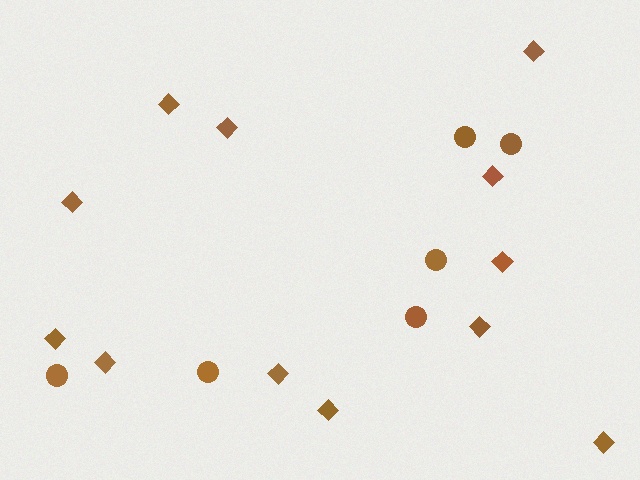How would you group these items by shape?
There are 2 groups: one group of diamonds (12) and one group of circles (6).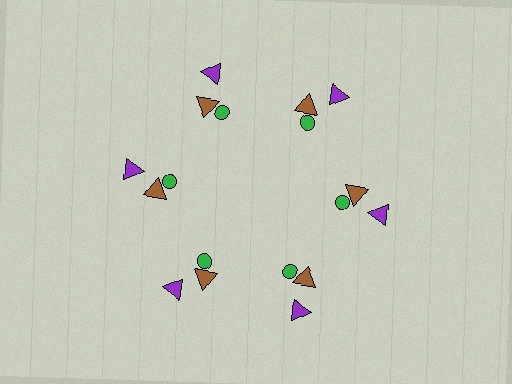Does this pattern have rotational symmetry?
Yes, this pattern has 6-fold rotational symmetry. It looks the same after rotating 60 degrees around the center.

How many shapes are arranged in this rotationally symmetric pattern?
There are 18 shapes, arranged in 6 groups of 3.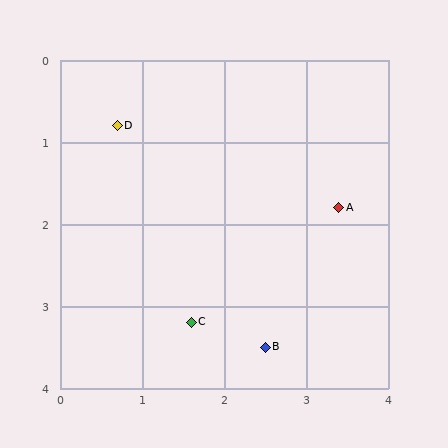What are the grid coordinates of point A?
Point A is at approximately (3.4, 1.8).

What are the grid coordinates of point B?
Point B is at approximately (2.5, 3.5).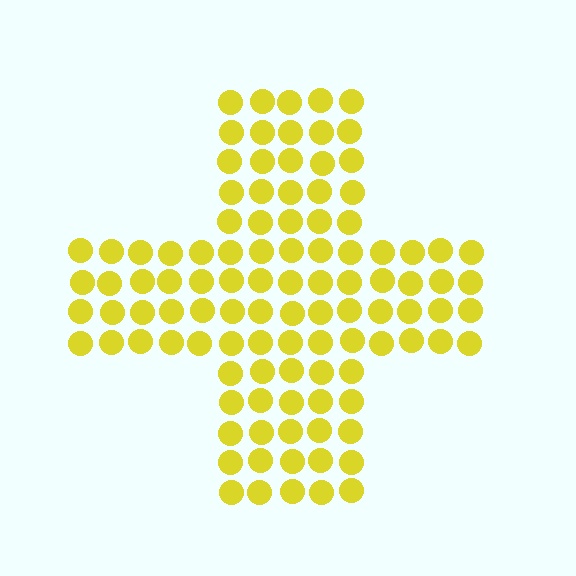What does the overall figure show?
The overall figure shows a cross.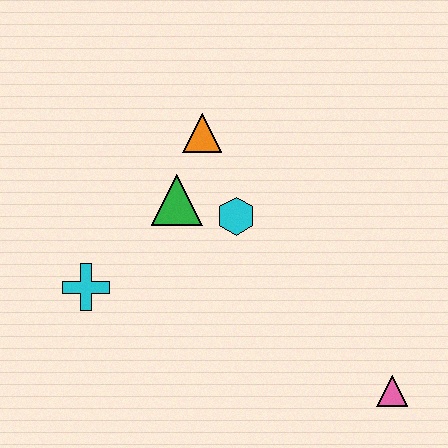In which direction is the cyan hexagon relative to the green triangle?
The cyan hexagon is to the right of the green triangle.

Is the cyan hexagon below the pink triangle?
No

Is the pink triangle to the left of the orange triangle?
No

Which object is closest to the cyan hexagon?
The green triangle is closest to the cyan hexagon.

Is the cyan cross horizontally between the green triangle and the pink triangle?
No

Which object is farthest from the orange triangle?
The pink triangle is farthest from the orange triangle.